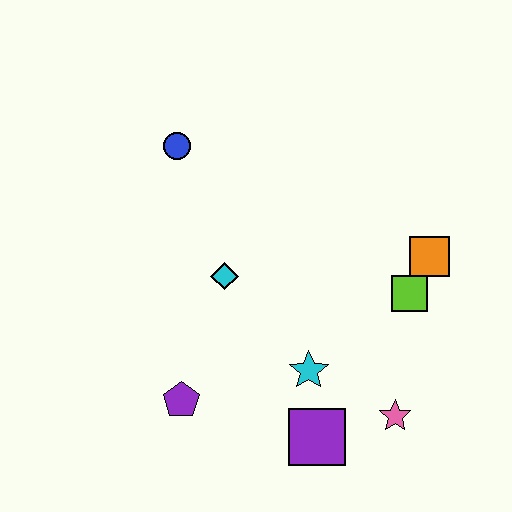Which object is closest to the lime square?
The orange square is closest to the lime square.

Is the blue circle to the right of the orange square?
No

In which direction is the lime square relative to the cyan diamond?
The lime square is to the right of the cyan diamond.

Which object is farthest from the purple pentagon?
The orange square is farthest from the purple pentagon.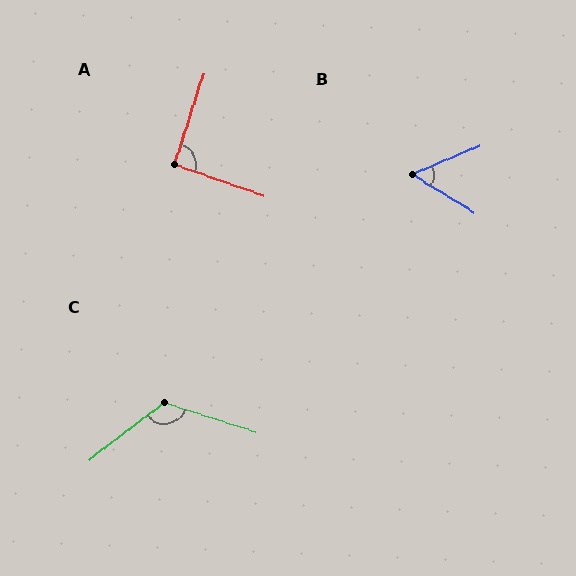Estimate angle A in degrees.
Approximately 91 degrees.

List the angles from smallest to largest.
B (54°), A (91°), C (125°).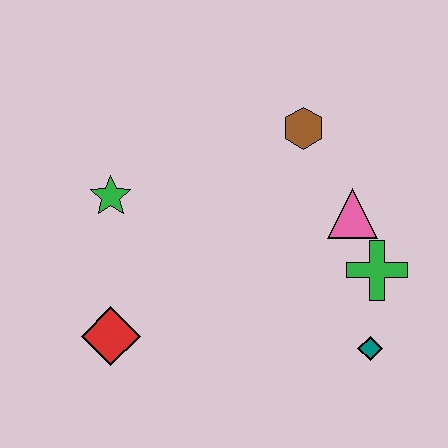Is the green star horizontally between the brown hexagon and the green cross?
No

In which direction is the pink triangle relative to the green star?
The pink triangle is to the right of the green star.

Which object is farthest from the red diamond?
The brown hexagon is farthest from the red diamond.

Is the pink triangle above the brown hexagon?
No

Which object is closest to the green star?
The red diamond is closest to the green star.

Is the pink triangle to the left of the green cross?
Yes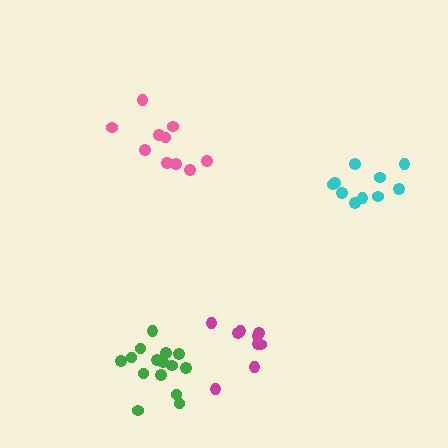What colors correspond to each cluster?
The clusters are colored: pink, magenta, cyan, green.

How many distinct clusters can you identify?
There are 4 distinct clusters.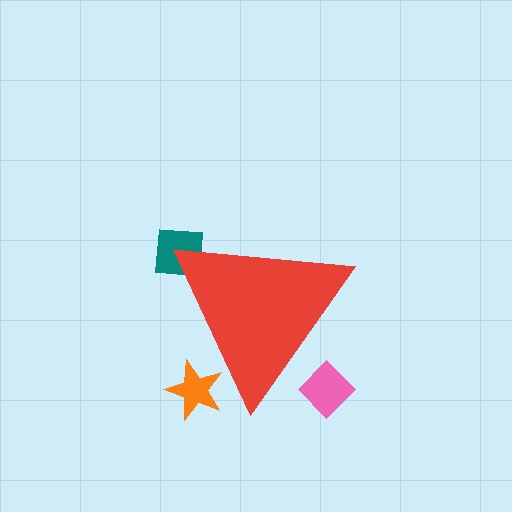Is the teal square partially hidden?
Yes, the teal square is partially hidden behind the red triangle.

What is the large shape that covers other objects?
A red triangle.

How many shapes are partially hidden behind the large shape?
3 shapes are partially hidden.